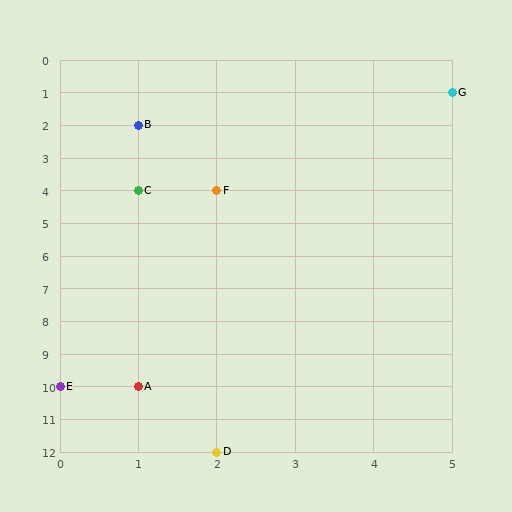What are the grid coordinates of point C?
Point C is at grid coordinates (1, 4).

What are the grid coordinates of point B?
Point B is at grid coordinates (1, 2).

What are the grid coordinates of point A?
Point A is at grid coordinates (1, 10).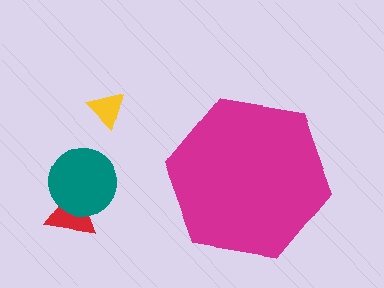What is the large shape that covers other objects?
A magenta hexagon.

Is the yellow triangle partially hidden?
No, the yellow triangle is fully visible.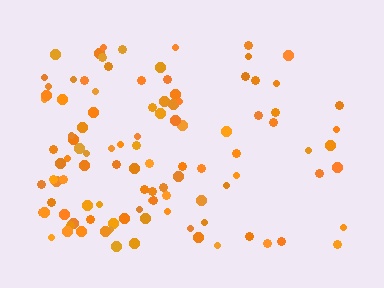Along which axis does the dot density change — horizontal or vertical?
Horizontal.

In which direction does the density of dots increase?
From right to left, with the left side densest.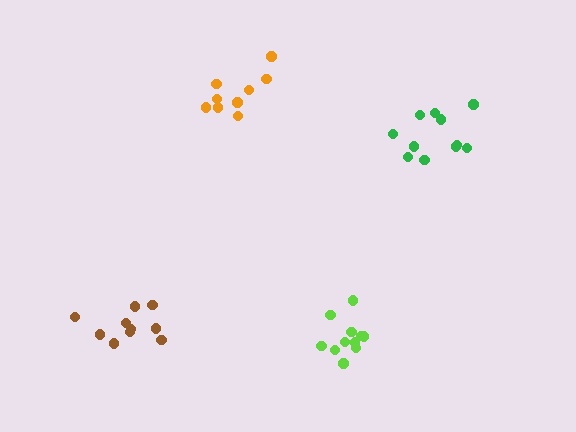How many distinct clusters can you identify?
There are 4 distinct clusters.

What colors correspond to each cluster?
The clusters are colored: green, orange, brown, lime.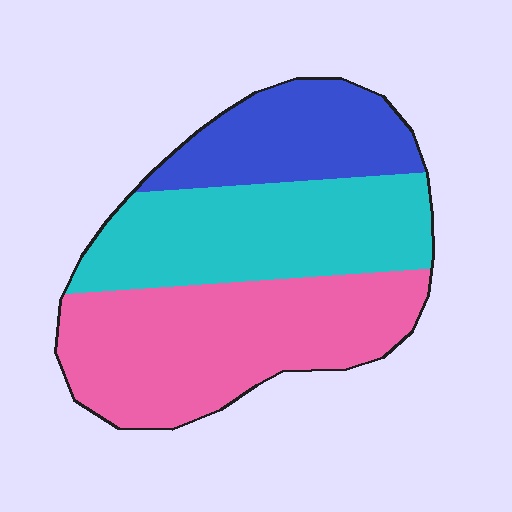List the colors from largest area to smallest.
From largest to smallest: pink, cyan, blue.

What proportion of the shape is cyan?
Cyan takes up about one third (1/3) of the shape.